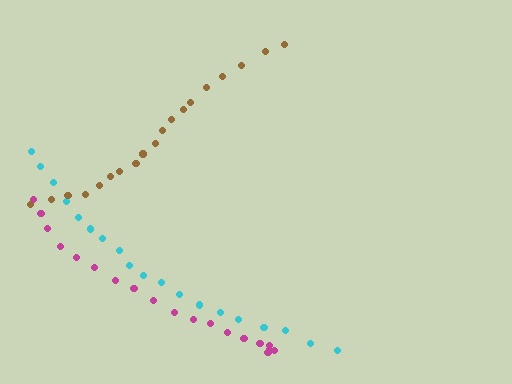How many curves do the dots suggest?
There are 3 distinct paths.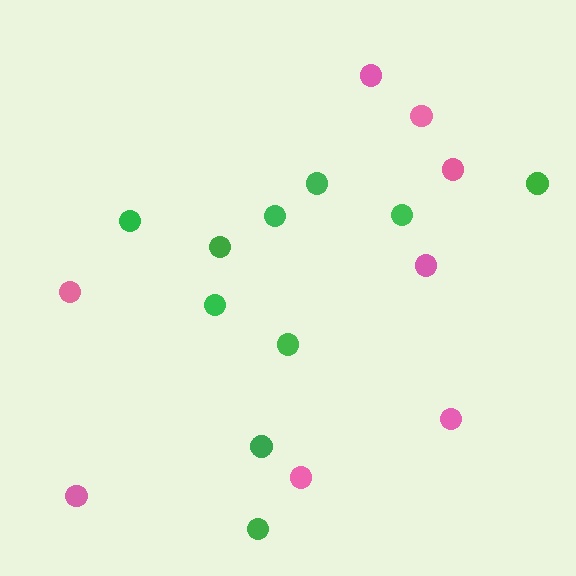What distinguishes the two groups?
There are 2 groups: one group of green circles (10) and one group of pink circles (8).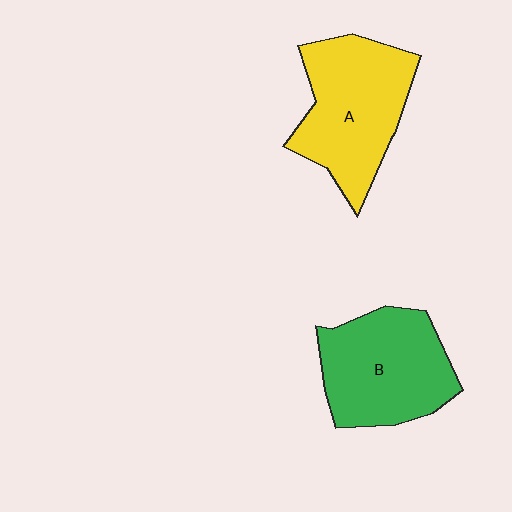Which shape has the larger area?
Shape A (yellow).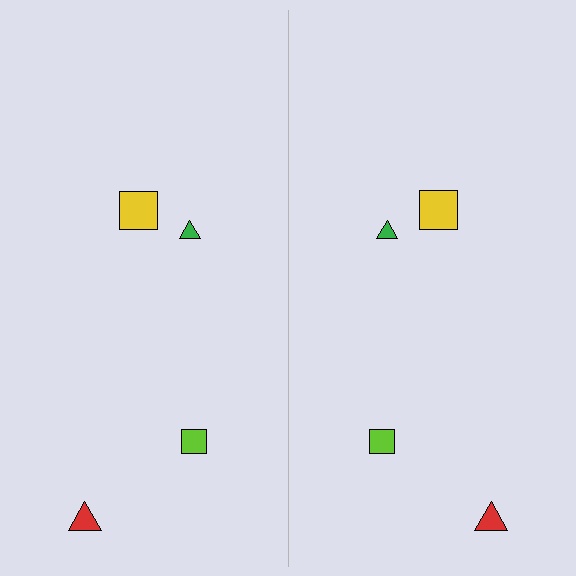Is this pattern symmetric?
Yes, this pattern has bilateral (reflection) symmetry.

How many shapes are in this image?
There are 8 shapes in this image.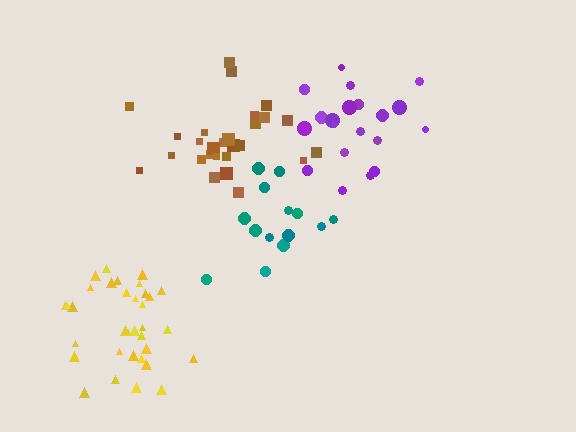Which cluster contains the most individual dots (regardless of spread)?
Yellow (34).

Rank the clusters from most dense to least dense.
yellow, purple, brown, teal.